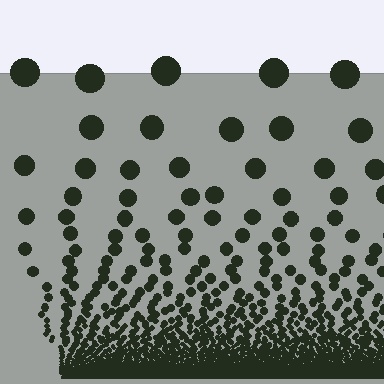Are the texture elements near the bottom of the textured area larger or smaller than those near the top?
Smaller. The gradient is inverted — elements near the bottom are smaller and denser.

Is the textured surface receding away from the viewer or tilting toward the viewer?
The surface appears to tilt toward the viewer. Texture elements get larger and sparser toward the top.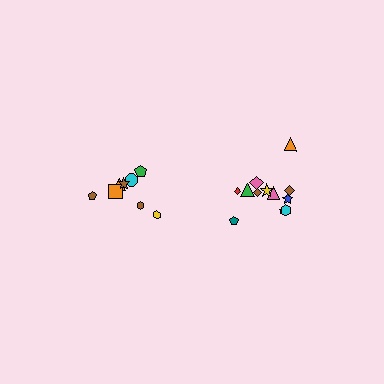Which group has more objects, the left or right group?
The right group.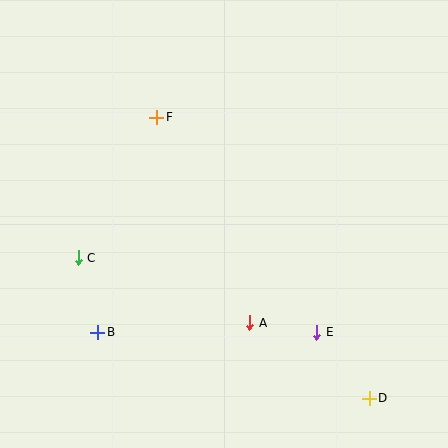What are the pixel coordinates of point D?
Point D is at (369, 398).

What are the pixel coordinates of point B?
Point B is at (98, 332).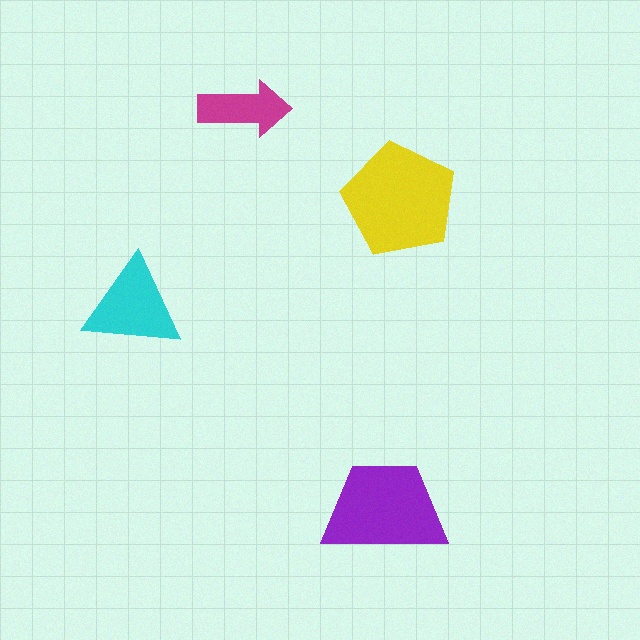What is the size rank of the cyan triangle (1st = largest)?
3rd.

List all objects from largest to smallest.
The yellow pentagon, the purple trapezoid, the cyan triangle, the magenta arrow.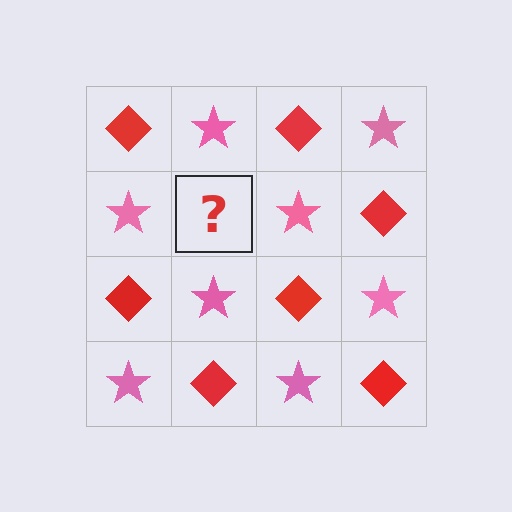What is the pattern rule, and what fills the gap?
The rule is that it alternates red diamond and pink star in a checkerboard pattern. The gap should be filled with a red diamond.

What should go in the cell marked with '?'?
The missing cell should contain a red diamond.